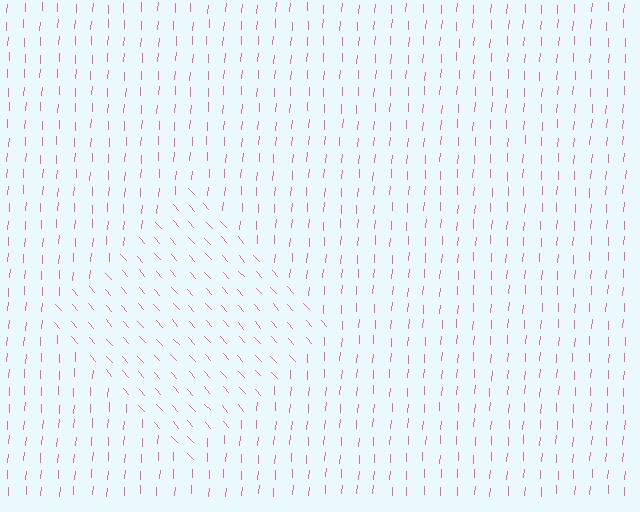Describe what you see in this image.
The image is filled with small pink line segments. A diamond region in the image has lines oriented differently from the surrounding lines, creating a visible texture boundary.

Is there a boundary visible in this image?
Yes, there is a texture boundary formed by a change in line orientation.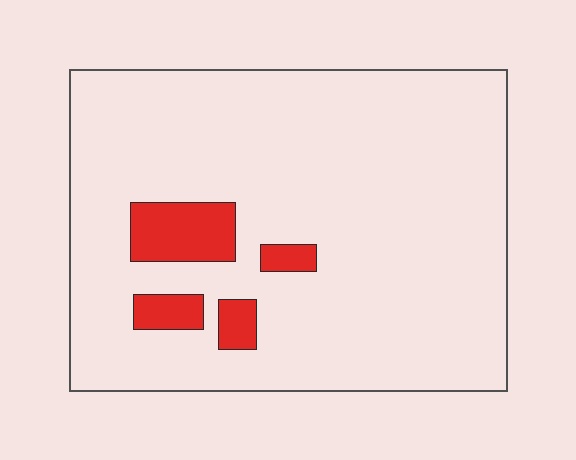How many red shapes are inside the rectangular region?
4.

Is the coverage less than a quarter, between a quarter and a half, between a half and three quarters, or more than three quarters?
Less than a quarter.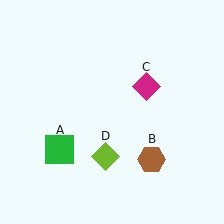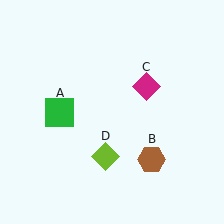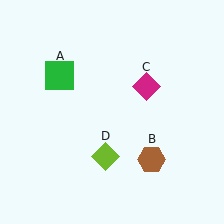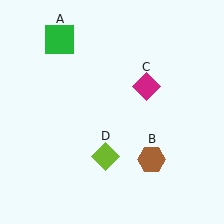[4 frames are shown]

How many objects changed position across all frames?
1 object changed position: green square (object A).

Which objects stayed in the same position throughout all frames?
Brown hexagon (object B) and magenta diamond (object C) and lime diamond (object D) remained stationary.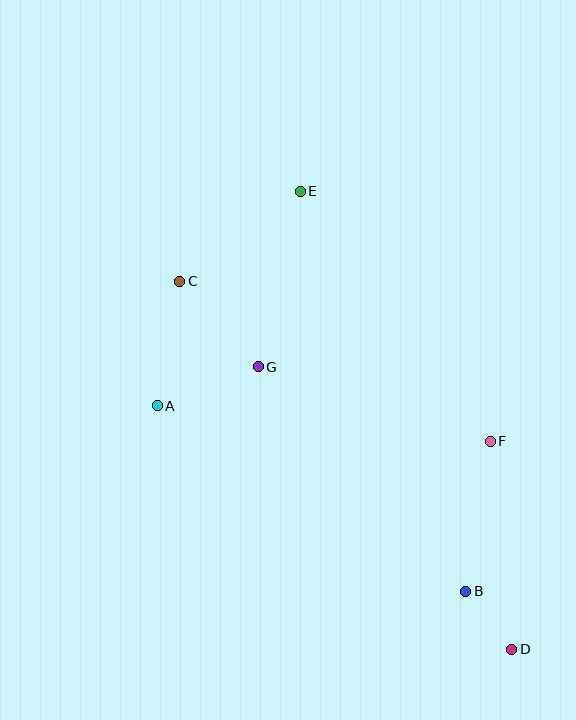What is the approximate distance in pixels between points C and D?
The distance between C and D is approximately 495 pixels.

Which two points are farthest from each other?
Points D and E are farthest from each other.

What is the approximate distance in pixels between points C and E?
The distance between C and E is approximately 150 pixels.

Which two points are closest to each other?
Points B and D are closest to each other.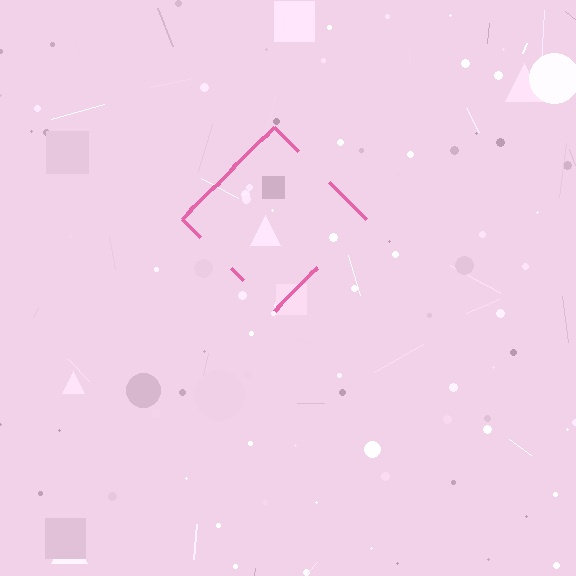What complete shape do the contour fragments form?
The contour fragments form a diamond.